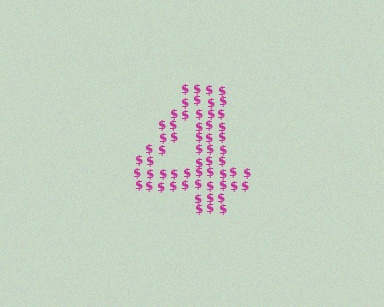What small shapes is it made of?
It is made of small dollar signs.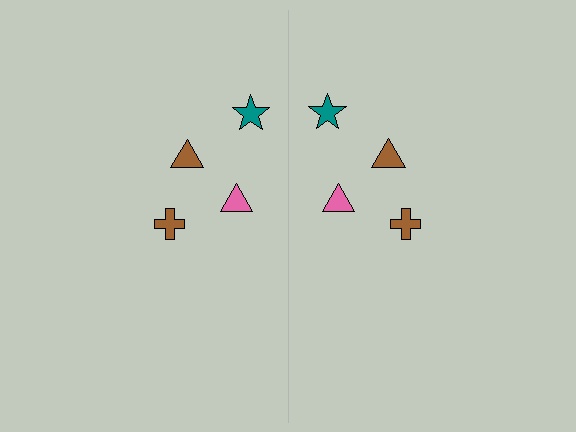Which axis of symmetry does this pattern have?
The pattern has a vertical axis of symmetry running through the center of the image.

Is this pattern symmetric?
Yes, this pattern has bilateral (reflection) symmetry.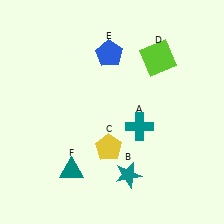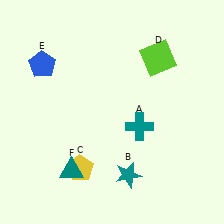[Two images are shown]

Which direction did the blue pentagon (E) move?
The blue pentagon (E) moved left.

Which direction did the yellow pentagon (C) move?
The yellow pentagon (C) moved left.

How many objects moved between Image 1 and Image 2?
2 objects moved between the two images.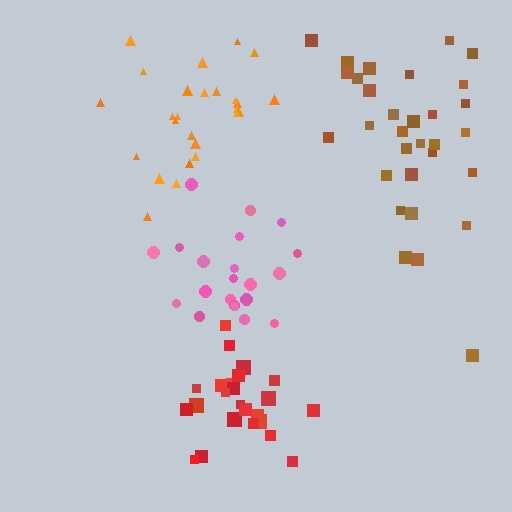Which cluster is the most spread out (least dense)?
Brown.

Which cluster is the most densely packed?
Red.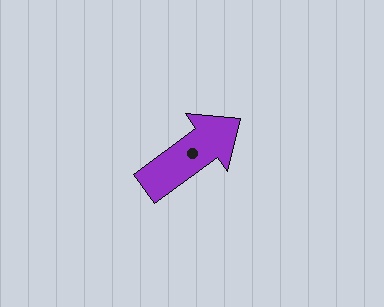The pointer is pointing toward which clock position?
Roughly 2 o'clock.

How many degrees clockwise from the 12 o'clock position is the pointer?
Approximately 54 degrees.